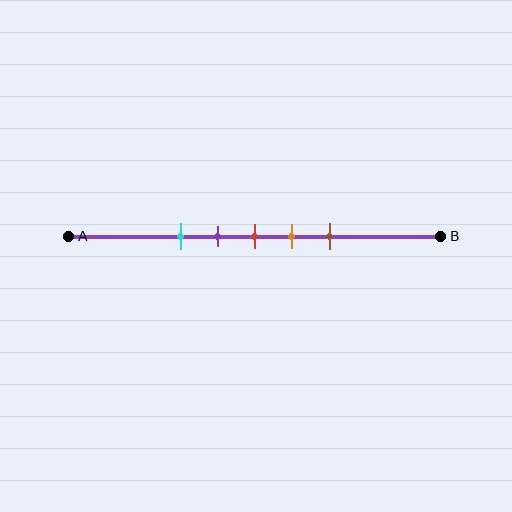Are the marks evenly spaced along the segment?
Yes, the marks are approximately evenly spaced.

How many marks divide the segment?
There are 5 marks dividing the segment.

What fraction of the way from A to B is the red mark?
The red mark is approximately 50% (0.5) of the way from A to B.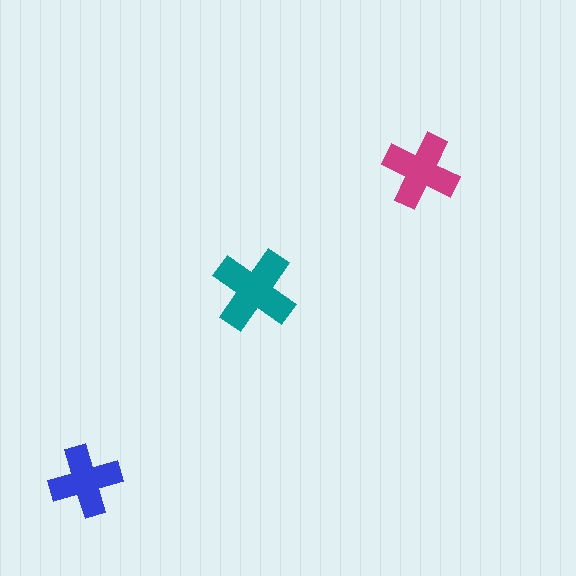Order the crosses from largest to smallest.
the teal one, the magenta one, the blue one.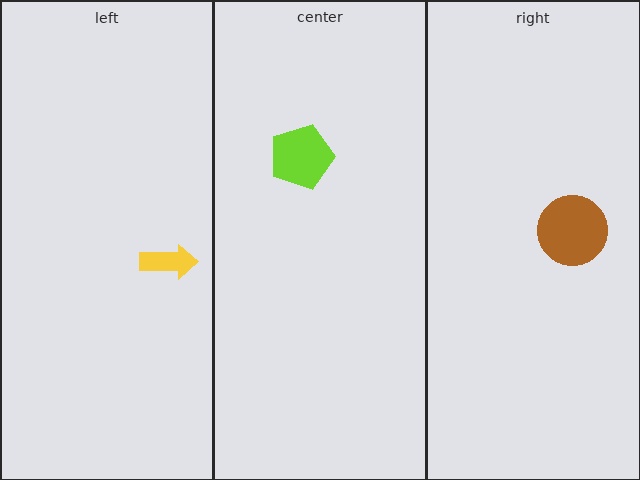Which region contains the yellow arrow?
The left region.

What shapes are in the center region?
The lime pentagon.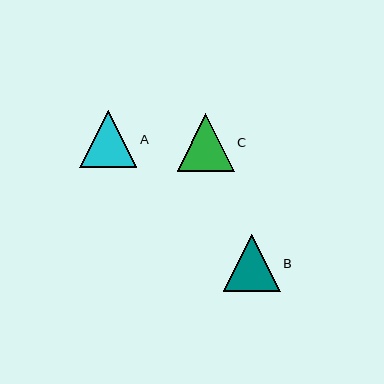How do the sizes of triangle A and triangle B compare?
Triangle A and triangle B are approximately the same size.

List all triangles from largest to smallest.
From largest to smallest: A, C, B.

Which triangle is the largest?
Triangle A is the largest with a size of approximately 58 pixels.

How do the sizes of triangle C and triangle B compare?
Triangle C and triangle B are approximately the same size.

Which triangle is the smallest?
Triangle B is the smallest with a size of approximately 57 pixels.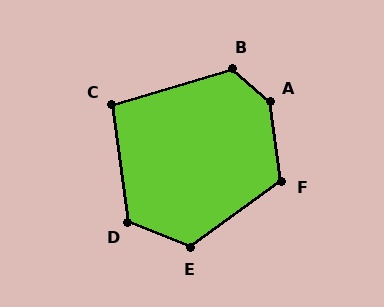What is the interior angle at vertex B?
Approximately 123 degrees (obtuse).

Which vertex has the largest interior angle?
A, at approximately 139 degrees.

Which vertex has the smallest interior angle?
C, at approximately 99 degrees.